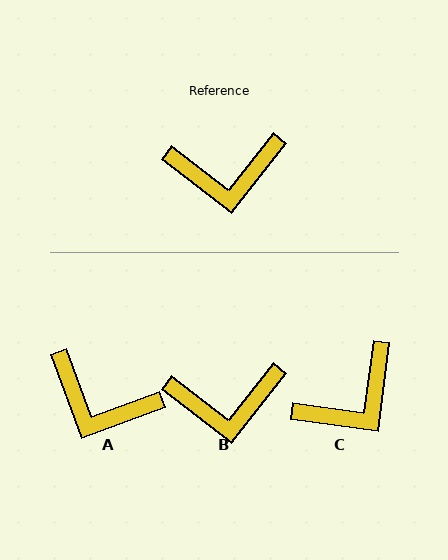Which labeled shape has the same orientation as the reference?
B.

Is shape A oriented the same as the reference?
No, it is off by about 32 degrees.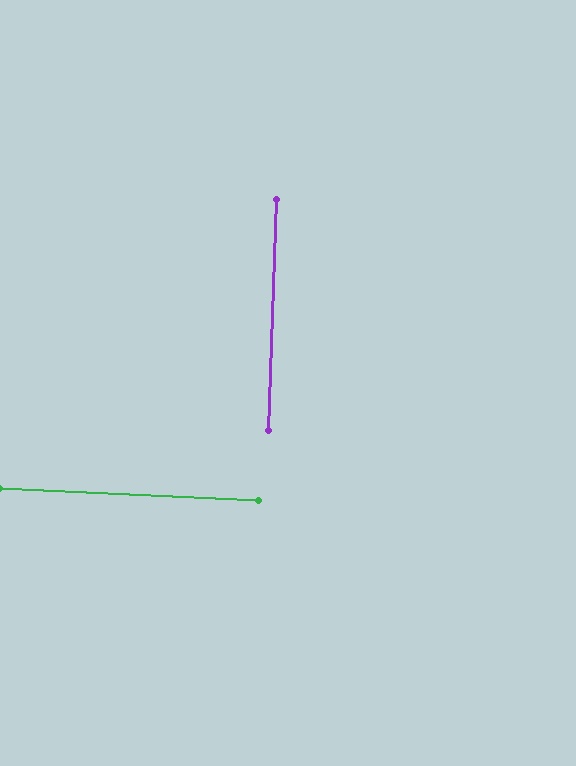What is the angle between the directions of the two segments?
Approximately 89 degrees.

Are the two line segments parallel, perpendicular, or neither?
Perpendicular — they meet at approximately 89°.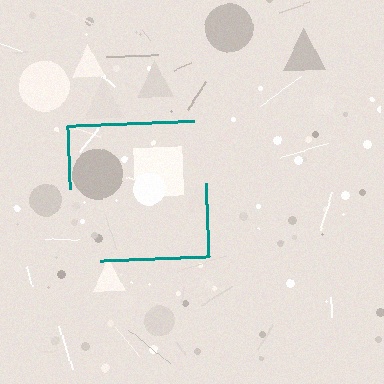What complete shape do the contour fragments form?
The contour fragments form a square.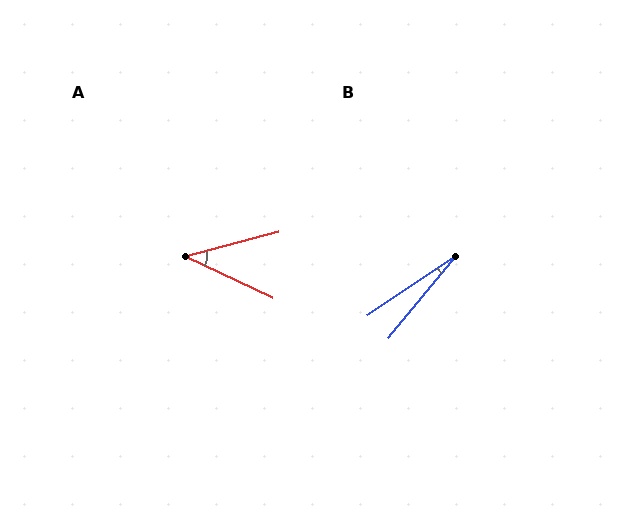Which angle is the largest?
A, at approximately 40 degrees.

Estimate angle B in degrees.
Approximately 17 degrees.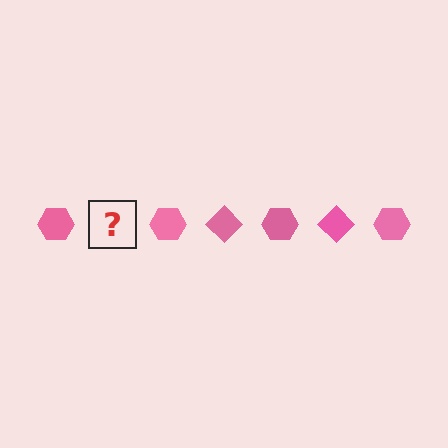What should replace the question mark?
The question mark should be replaced with a pink diamond.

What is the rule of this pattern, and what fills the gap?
The rule is that the pattern cycles through hexagon, diamond shapes in pink. The gap should be filled with a pink diamond.